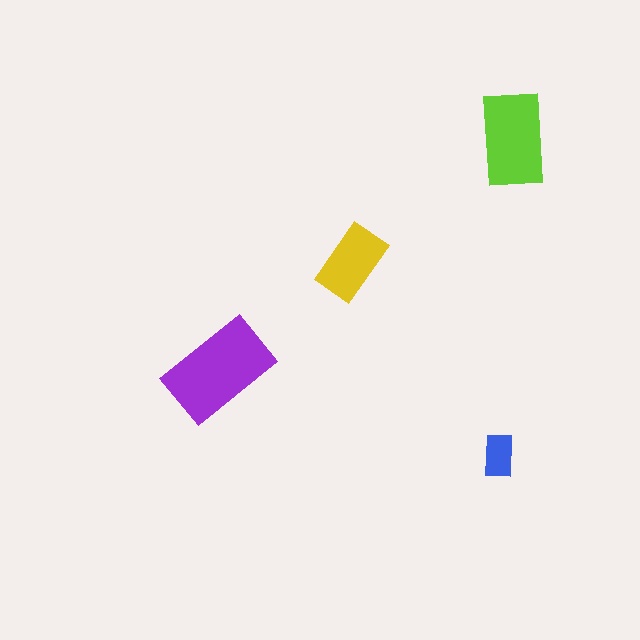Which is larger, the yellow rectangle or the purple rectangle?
The purple one.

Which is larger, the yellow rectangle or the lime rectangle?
The lime one.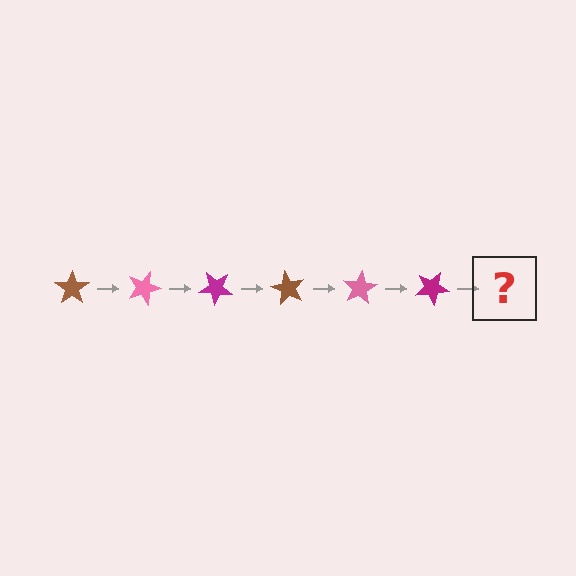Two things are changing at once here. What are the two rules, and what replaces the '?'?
The two rules are that it rotates 20 degrees each step and the color cycles through brown, pink, and magenta. The '?' should be a brown star, rotated 120 degrees from the start.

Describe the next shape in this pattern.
It should be a brown star, rotated 120 degrees from the start.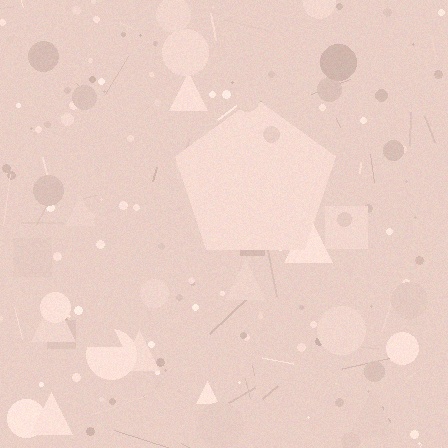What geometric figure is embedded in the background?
A pentagon is embedded in the background.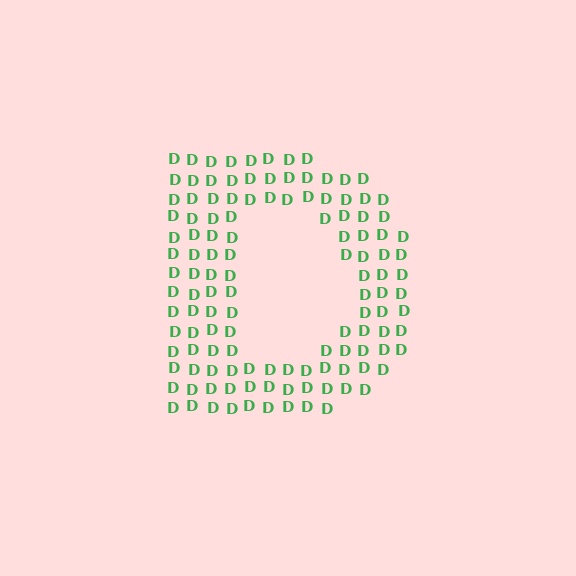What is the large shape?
The large shape is the letter D.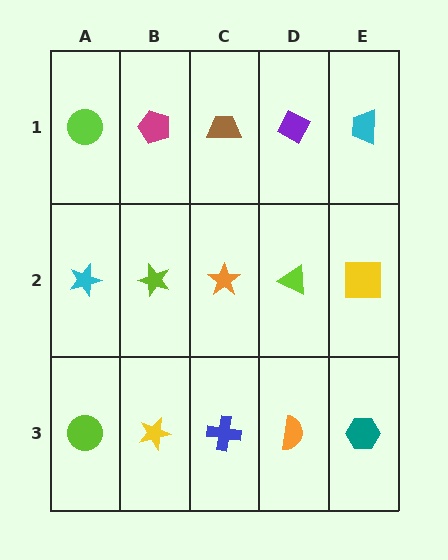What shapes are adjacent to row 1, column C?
An orange star (row 2, column C), a magenta pentagon (row 1, column B), a purple diamond (row 1, column D).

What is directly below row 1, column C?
An orange star.